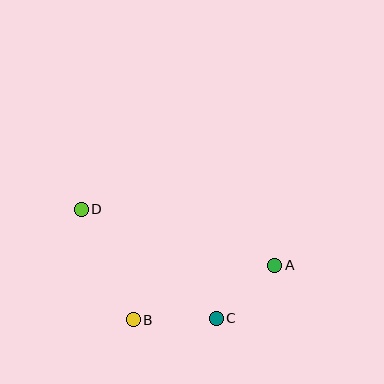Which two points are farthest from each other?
Points A and D are farthest from each other.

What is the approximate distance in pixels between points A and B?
The distance between A and B is approximately 152 pixels.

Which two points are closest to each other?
Points A and C are closest to each other.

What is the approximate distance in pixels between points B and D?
The distance between B and D is approximately 122 pixels.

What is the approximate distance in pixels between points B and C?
The distance between B and C is approximately 83 pixels.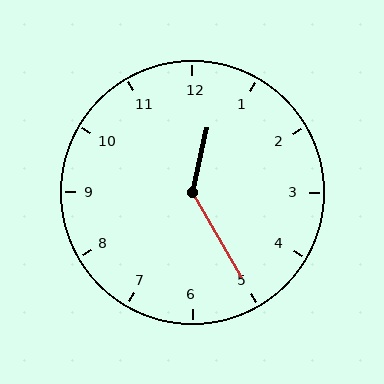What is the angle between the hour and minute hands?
Approximately 138 degrees.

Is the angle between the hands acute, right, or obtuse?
It is obtuse.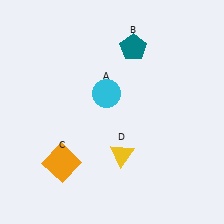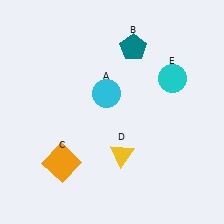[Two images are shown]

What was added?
A cyan circle (E) was added in Image 2.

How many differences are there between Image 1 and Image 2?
There is 1 difference between the two images.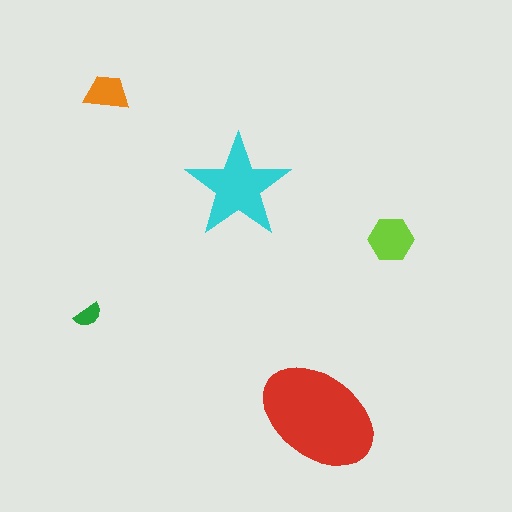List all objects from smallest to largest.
The green semicircle, the orange trapezoid, the lime hexagon, the cyan star, the red ellipse.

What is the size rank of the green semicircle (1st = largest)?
5th.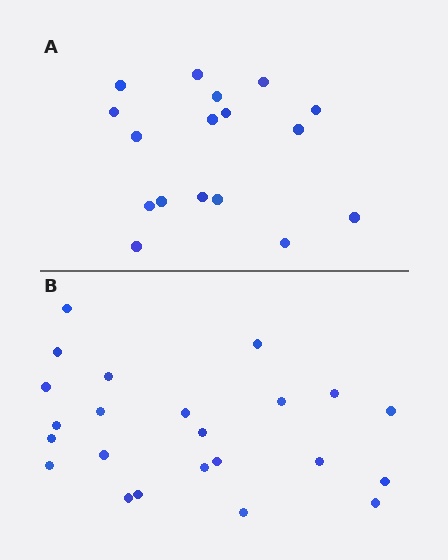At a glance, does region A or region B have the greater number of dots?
Region B (the bottom region) has more dots.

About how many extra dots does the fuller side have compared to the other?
Region B has about 6 more dots than region A.